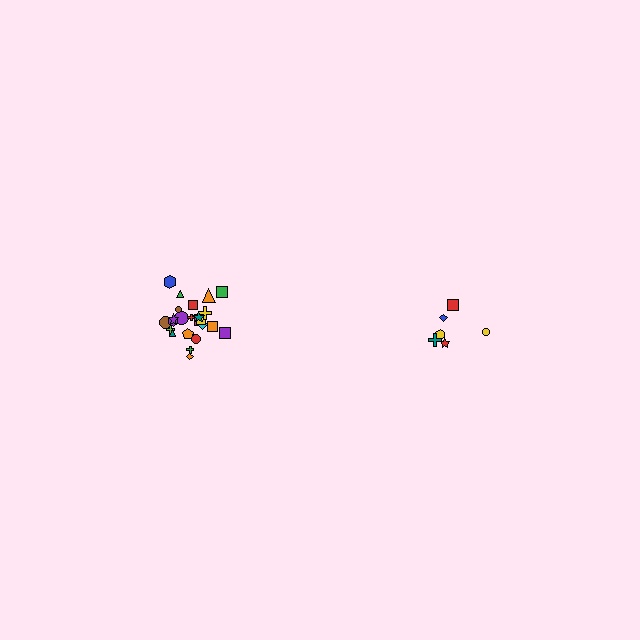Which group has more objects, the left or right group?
The left group.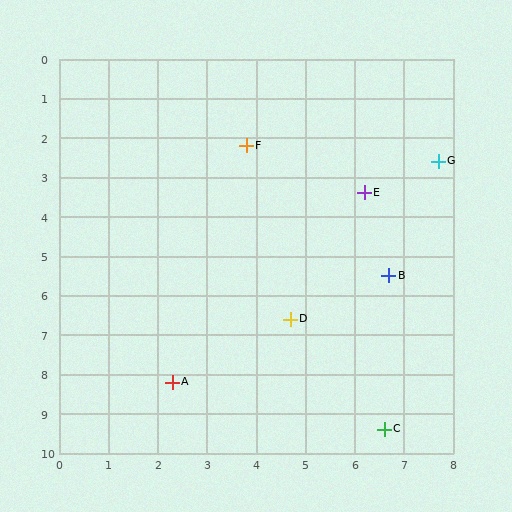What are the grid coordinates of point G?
Point G is at approximately (7.7, 2.6).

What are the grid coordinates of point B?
Point B is at approximately (6.7, 5.5).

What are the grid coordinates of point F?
Point F is at approximately (3.8, 2.2).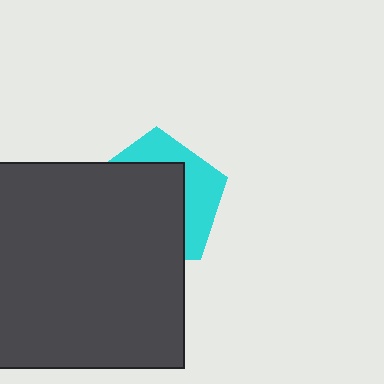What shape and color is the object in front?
The object in front is a dark gray rectangle.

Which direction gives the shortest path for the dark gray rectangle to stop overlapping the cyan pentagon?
Moving toward the lower-left gives the shortest separation.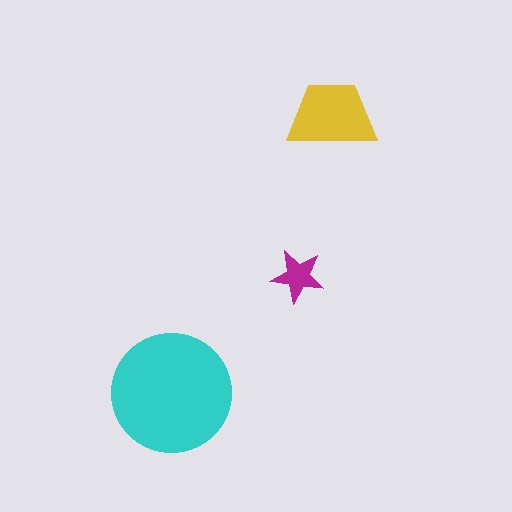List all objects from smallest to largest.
The magenta star, the yellow trapezoid, the cyan circle.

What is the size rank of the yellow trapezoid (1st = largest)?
2nd.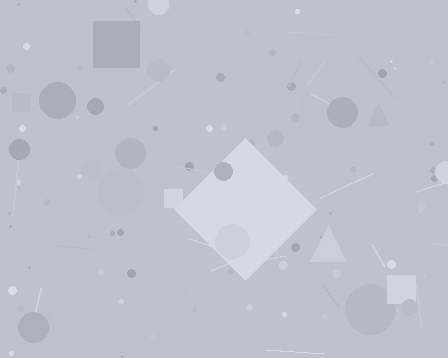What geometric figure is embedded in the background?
A diamond is embedded in the background.